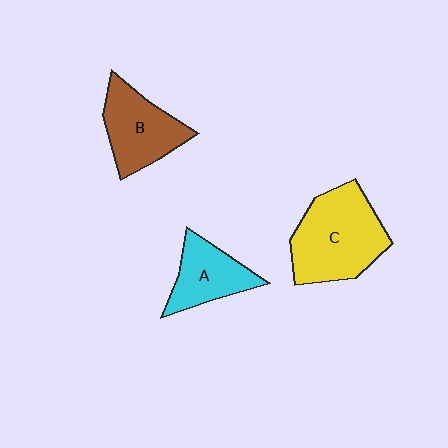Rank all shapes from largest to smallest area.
From largest to smallest: C (yellow), B (brown), A (cyan).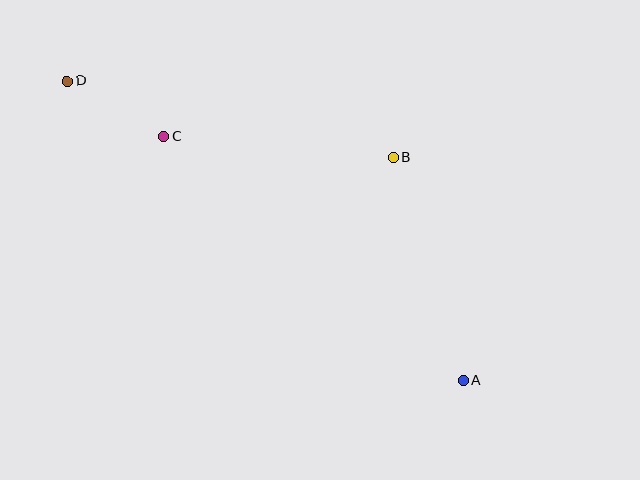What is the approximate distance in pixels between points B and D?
The distance between B and D is approximately 334 pixels.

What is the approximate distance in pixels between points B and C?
The distance between B and C is approximately 230 pixels.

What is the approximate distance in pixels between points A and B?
The distance between A and B is approximately 234 pixels.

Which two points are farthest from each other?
Points A and D are farthest from each other.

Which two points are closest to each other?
Points C and D are closest to each other.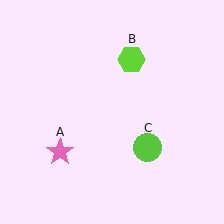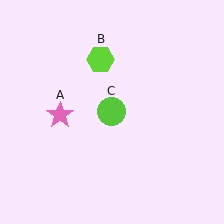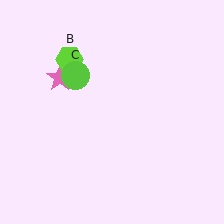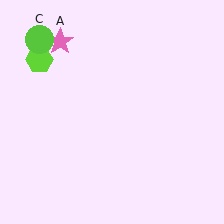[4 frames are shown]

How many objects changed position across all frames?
3 objects changed position: pink star (object A), lime hexagon (object B), lime circle (object C).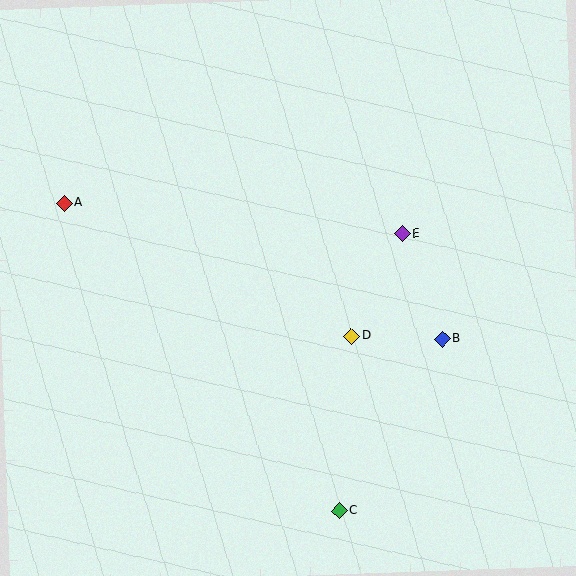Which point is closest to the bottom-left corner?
Point C is closest to the bottom-left corner.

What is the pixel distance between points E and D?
The distance between E and D is 114 pixels.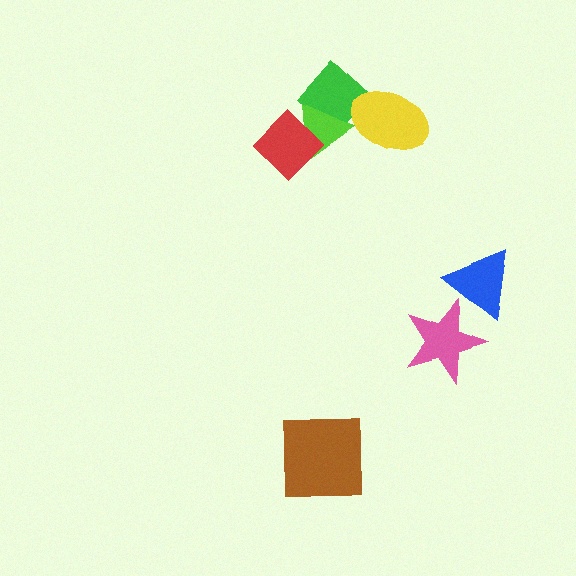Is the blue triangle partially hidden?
Yes, it is partially covered by another shape.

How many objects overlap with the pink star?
1 object overlaps with the pink star.